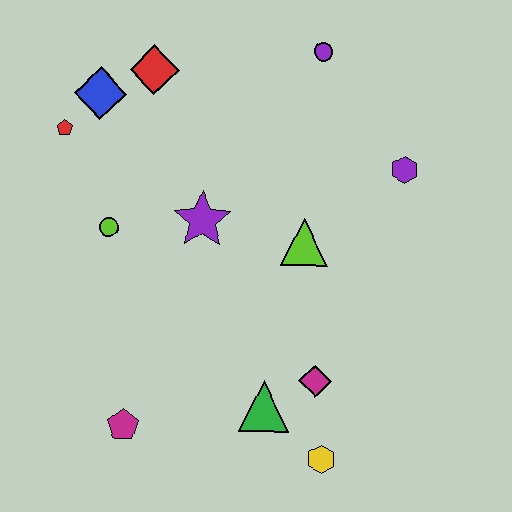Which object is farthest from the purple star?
The yellow hexagon is farthest from the purple star.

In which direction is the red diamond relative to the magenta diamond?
The red diamond is above the magenta diamond.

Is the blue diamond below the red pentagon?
No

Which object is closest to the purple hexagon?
The lime triangle is closest to the purple hexagon.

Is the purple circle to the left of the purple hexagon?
Yes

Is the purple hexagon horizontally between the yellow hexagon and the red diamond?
No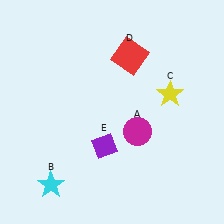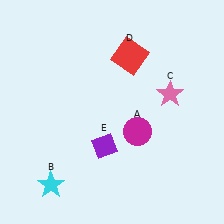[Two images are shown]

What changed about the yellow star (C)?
In Image 1, C is yellow. In Image 2, it changed to pink.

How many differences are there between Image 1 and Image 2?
There is 1 difference between the two images.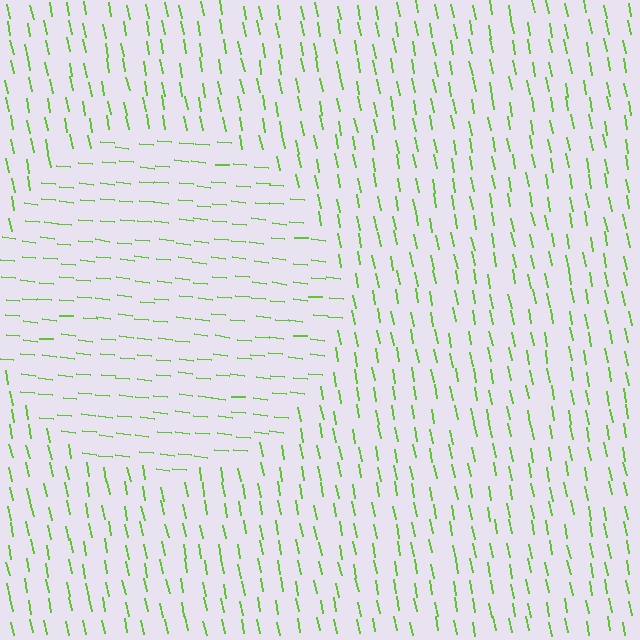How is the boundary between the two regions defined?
The boundary is defined purely by a change in line orientation (approximately 73 degrees difference). All lines are the same color and thickness.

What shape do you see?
I see a circle.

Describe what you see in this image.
The image is filled with small lime line segments. A circle region in the image has lines oriented differently from the surrounding lines, creating a visible texture boundary.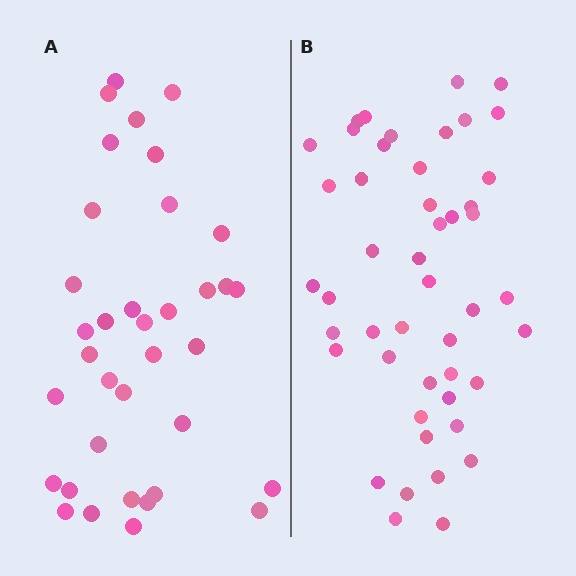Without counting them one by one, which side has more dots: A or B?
Region B (the right region) has more dots.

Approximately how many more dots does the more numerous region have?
Region B has roughly 12 or so more dots than region A.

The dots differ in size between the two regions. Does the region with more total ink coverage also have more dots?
No. Region A has more total ink coverage because its dots are larger, but region B actually contains more individual dots. Total area can be misleading — the number of items is what matters here.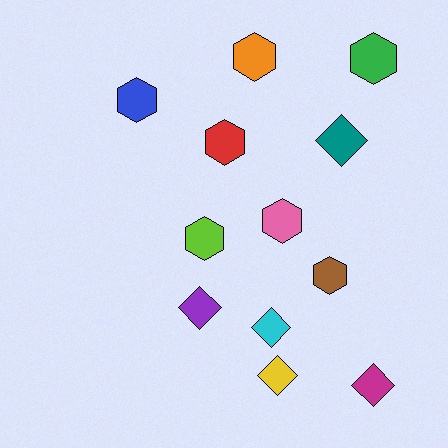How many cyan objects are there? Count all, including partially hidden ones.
There is 1 cyan object.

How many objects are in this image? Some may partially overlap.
There are 12 objects.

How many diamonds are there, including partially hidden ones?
There are 5 diamonds.